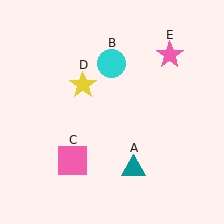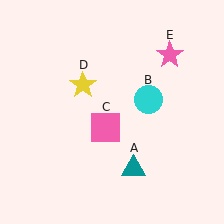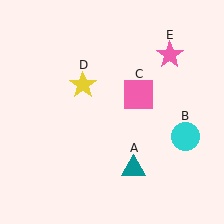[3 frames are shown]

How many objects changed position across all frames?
2 objects changed position: cyan circle (object B), pink square (object C).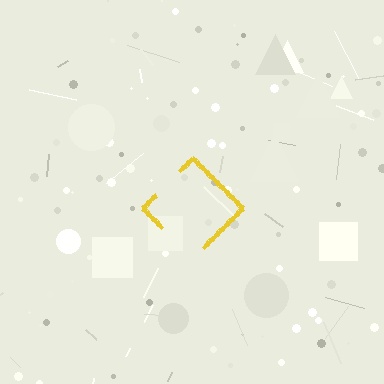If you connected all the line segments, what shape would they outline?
They would outline a diamond.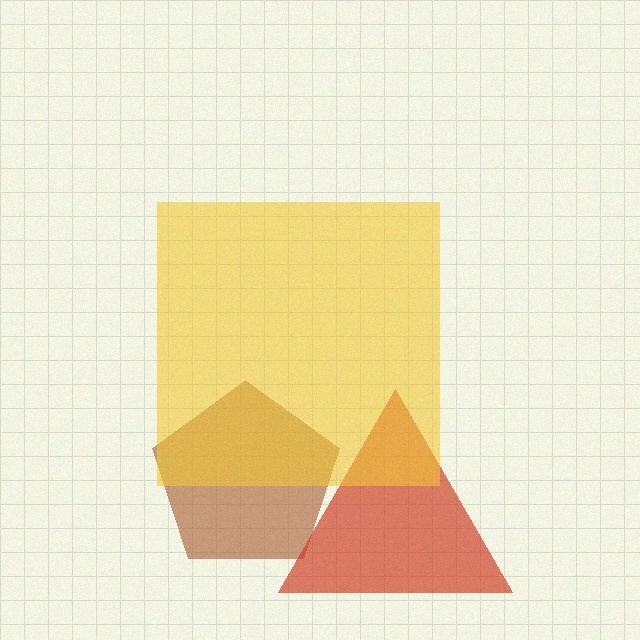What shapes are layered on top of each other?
The layered shapes are: a brown pentagon, a red triangle, a yellow square.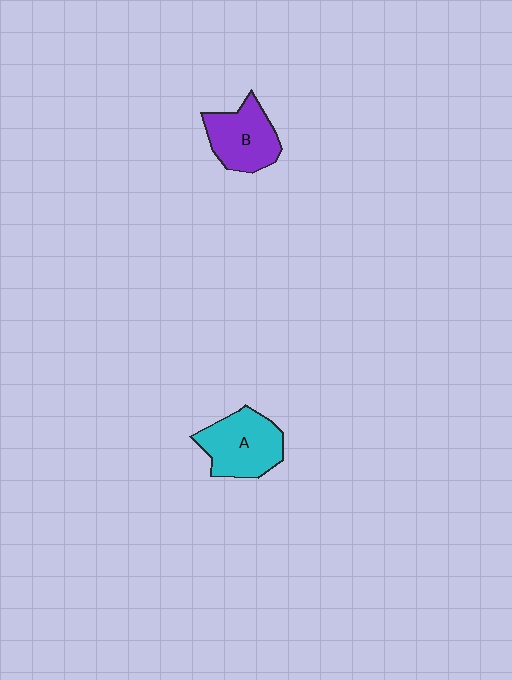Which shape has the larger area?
Shape A (cyan).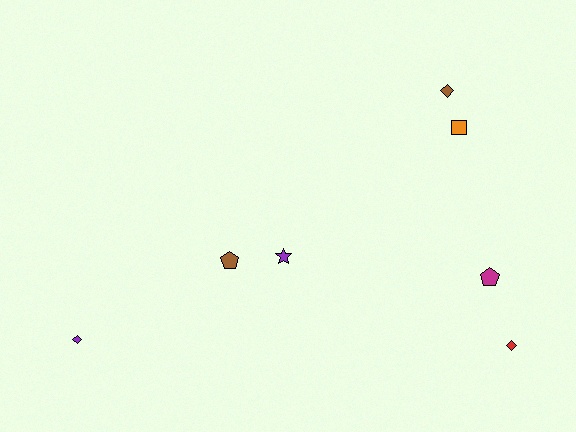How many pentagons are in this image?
There are 2 pentagons.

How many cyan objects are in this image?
There are no cyan objects.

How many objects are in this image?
There are 7 objects.